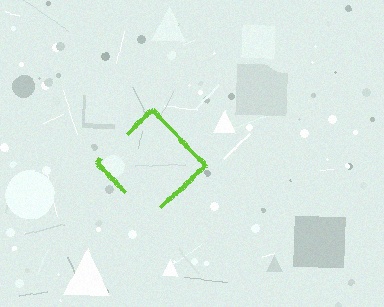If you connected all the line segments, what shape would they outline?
They would outline a diamond.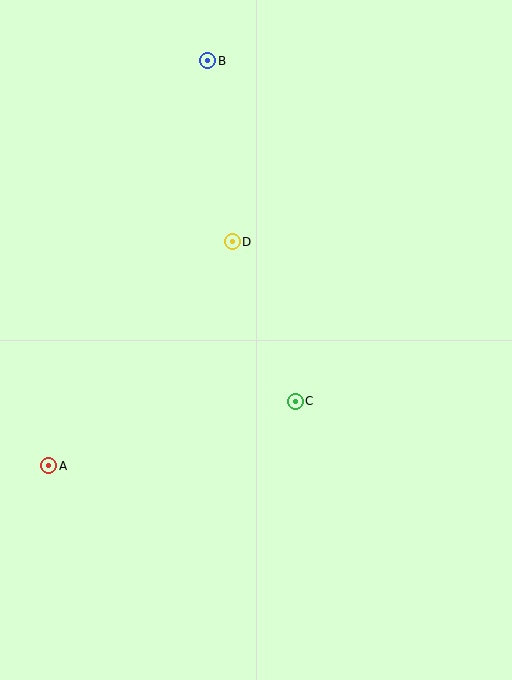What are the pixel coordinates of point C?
Point C is at (295, 401).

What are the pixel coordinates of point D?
Point D is at (232, 242).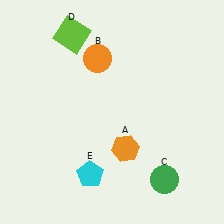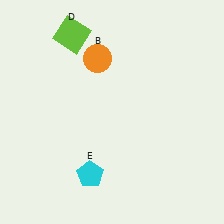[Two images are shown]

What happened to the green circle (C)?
The green circle (C) was removed in Image 2. It was in the bottom-right area of Image 1.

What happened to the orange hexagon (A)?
The orange hexagon (A) was removed in Image 2. It was in the bottom-right area of Image 1.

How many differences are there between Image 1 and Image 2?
There are 2 differences between the two images.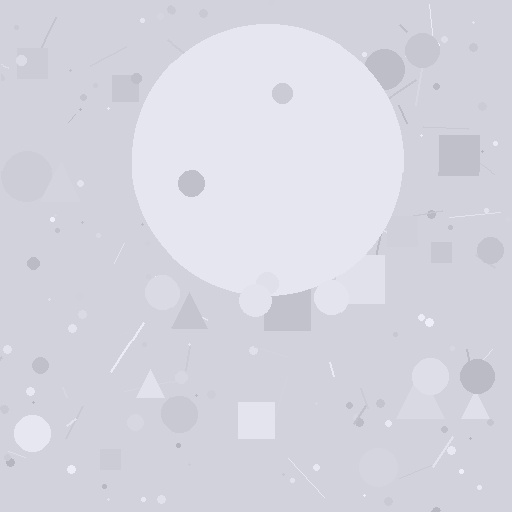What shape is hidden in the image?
A circle is hidden in the image.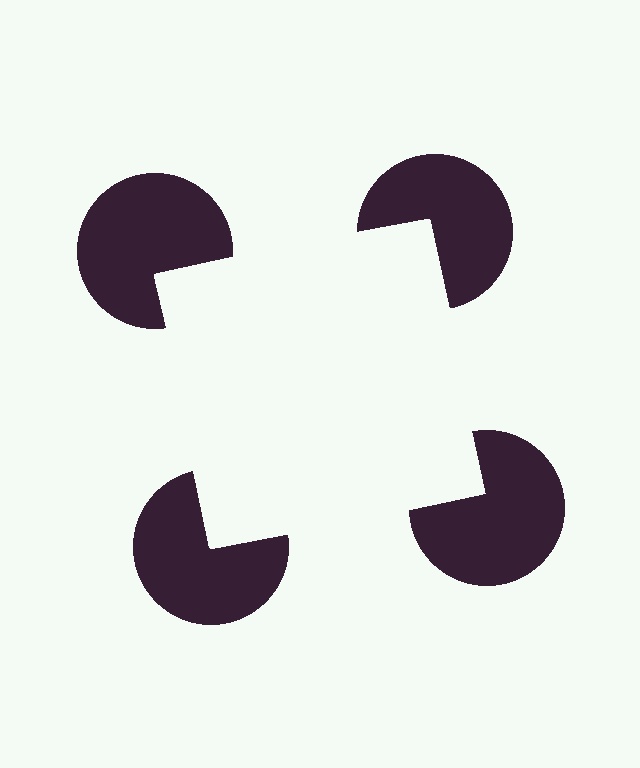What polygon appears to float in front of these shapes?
An illusory square — its edges are inferred from the aligned wedge cuts in the pac-man discs, not physically drawn.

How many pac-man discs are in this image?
There are 4 — one at each vertex of the illusory square.